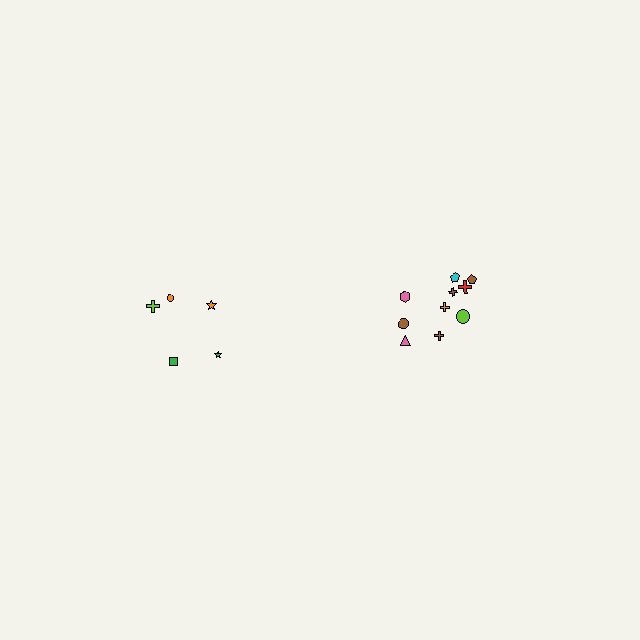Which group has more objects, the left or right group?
The right group.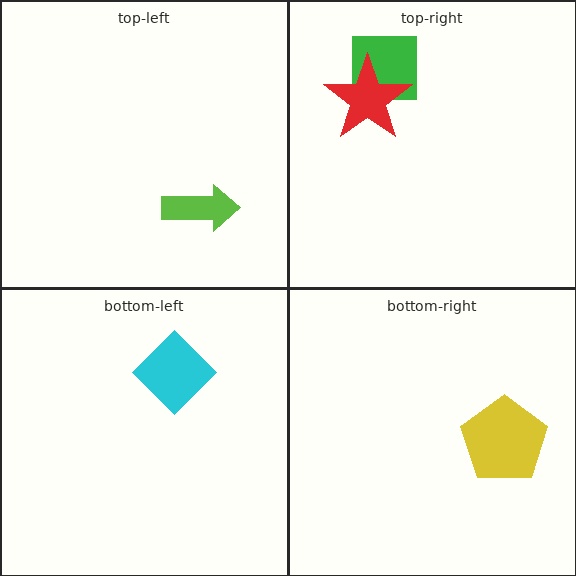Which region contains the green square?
The top-right region.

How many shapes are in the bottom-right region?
1.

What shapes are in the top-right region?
The green square, the red star.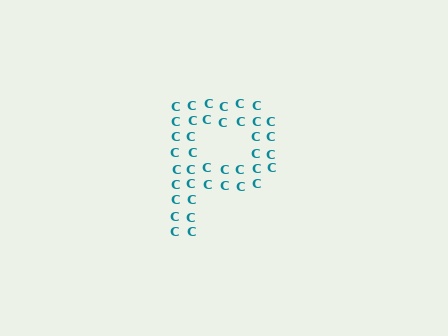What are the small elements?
The small elements are letter C's.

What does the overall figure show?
The overall figure shows the letter P.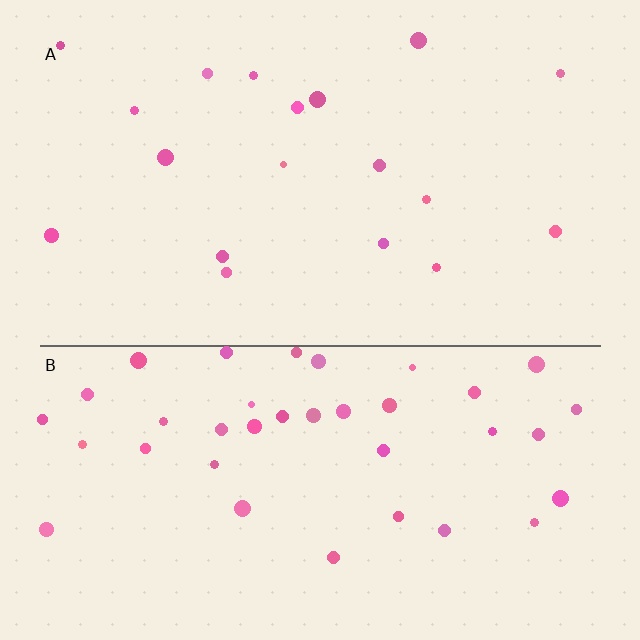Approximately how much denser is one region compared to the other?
Approximately 2.1× — region B over region A.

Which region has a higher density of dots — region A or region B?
B (the bottom).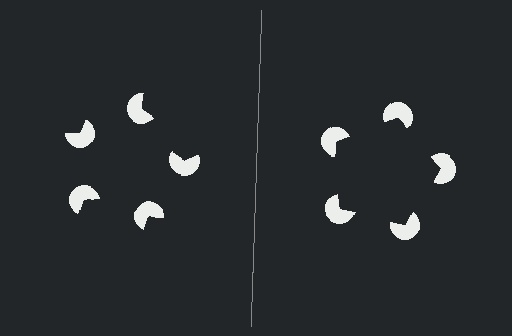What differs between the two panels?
The pac-man discs are positioned identically on both sides; only the wedge orientations differ. On the right they align to a pentagon; on the left they are misaligned.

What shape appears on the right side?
An illusory pentagon.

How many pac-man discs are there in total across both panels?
10 — 5 on each side.